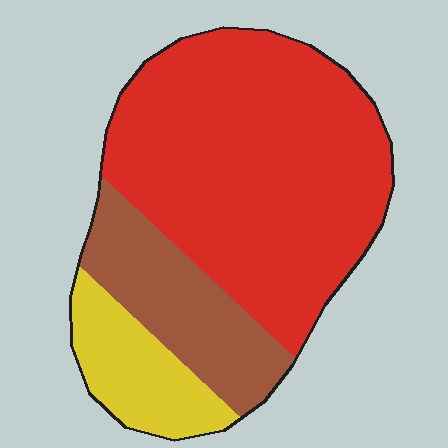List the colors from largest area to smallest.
From largest to smallest: red, brown, yellow.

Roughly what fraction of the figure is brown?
Brown takes up about one fifth (1/5) of the figure.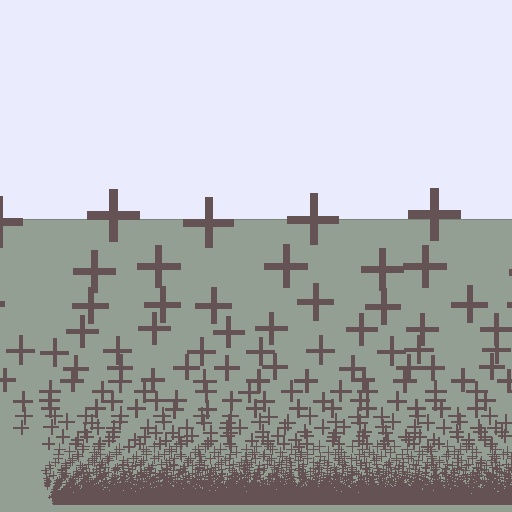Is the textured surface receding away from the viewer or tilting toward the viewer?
The surface appears to tilt toward the viewer. Texture elements get larger and sparser toward the top.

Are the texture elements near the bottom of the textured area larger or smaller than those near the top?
Smaller. The gradient is inverted — elements near the bottom are smaller and denser.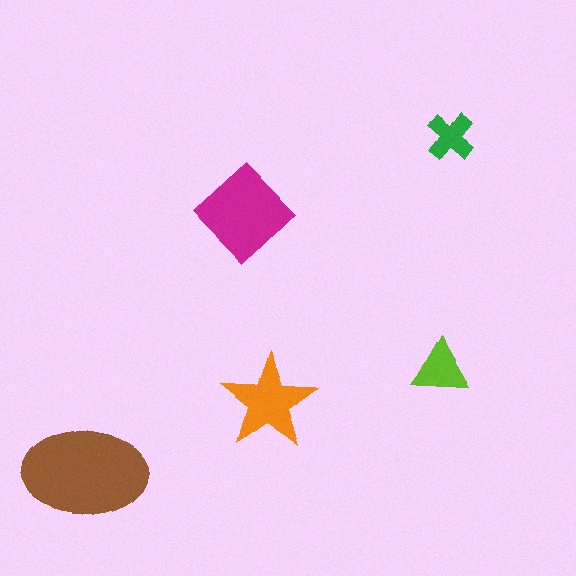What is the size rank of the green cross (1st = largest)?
5th.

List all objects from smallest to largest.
The green cross, the lime triangle, the orange star, the magenta diamond, the brown ellipse.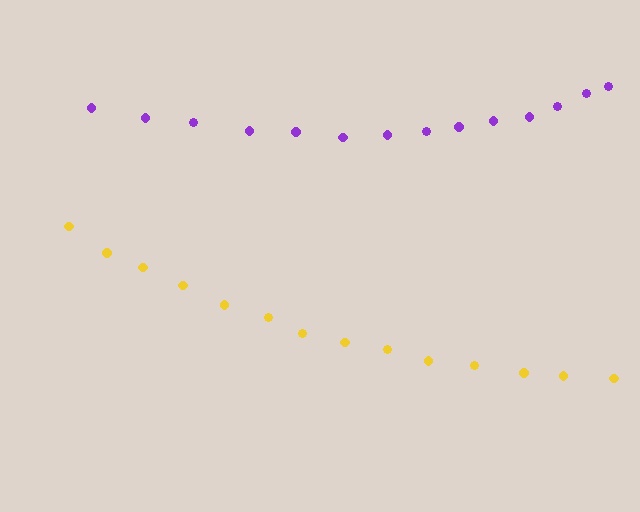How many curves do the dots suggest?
There are 2 distinct paths.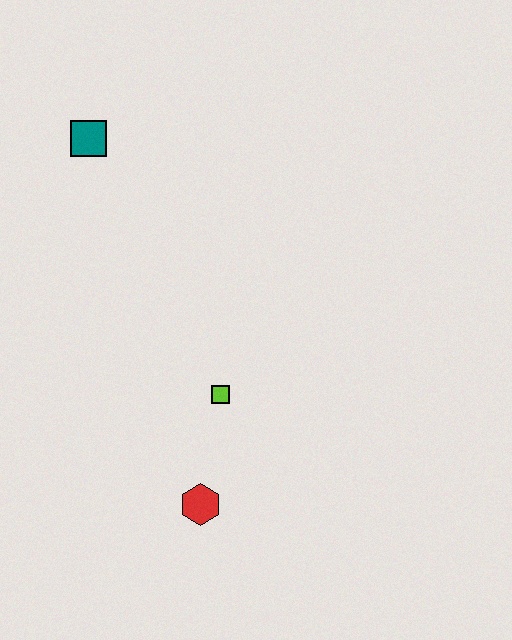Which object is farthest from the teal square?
The red hexagon is farthest from the teal square.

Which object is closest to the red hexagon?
The lime square is closest to the red hexagon.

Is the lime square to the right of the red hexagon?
Yes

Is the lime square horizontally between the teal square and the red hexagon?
No